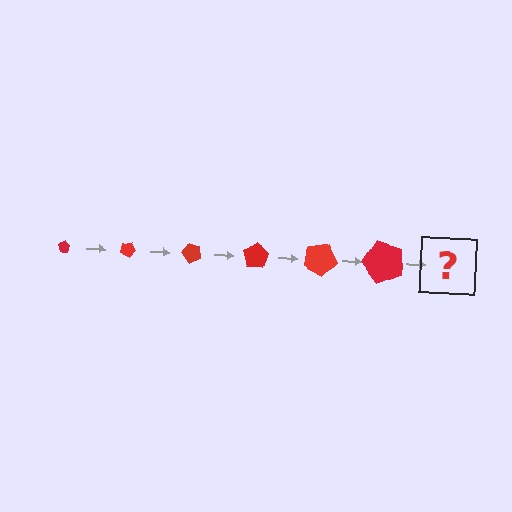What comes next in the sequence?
The next element should be a pentagon, larger than the previous one and rotated 150 degrees from the start.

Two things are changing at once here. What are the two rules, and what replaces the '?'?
The two rules are that the pentagon grows larger each step and it rotates 25 degrees each step. The '?' should be a pentagon, larger than the previous one and rotated 150 degrees from the start.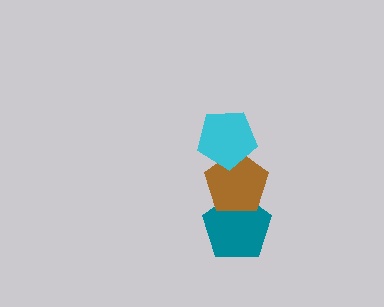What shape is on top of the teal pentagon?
The brown pentagon is on top of the teal pentagon.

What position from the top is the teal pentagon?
The teal pentagon is 3rd from the top.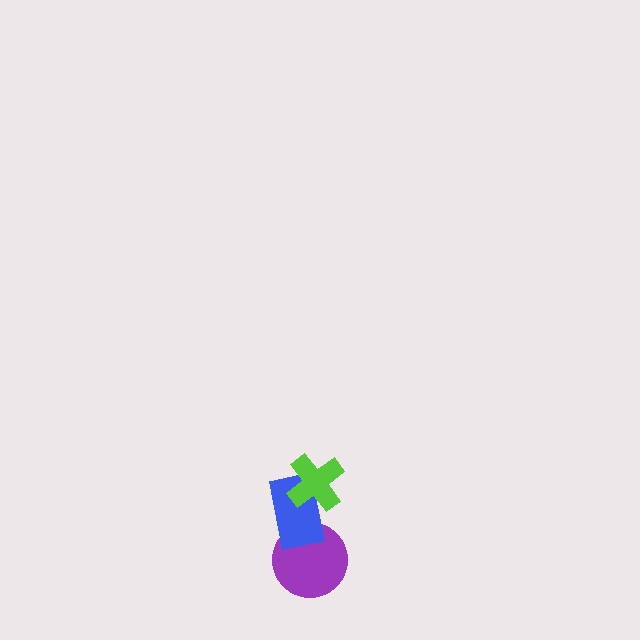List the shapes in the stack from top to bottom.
From top to bottom: the lime cross, the blue rectangle, the purple circle.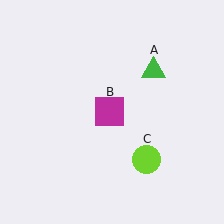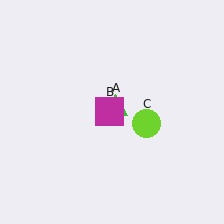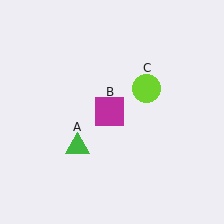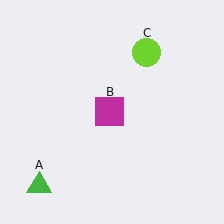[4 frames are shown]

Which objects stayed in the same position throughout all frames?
Magenta square (object B) remained stationary.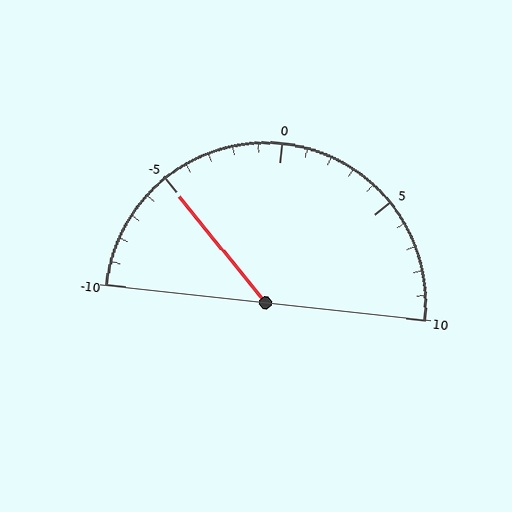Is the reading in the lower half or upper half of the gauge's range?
The reading is in the lower half of the range (-10 to 10).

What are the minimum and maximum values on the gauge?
The gauge ranges from -10 to 10.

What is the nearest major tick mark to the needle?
The nearest major tick mark is -5.